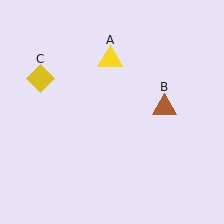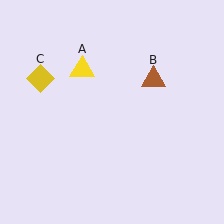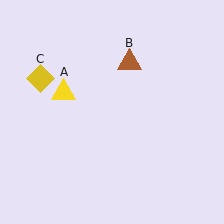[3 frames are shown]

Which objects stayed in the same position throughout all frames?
Yellow diamond (object C) remained stationary.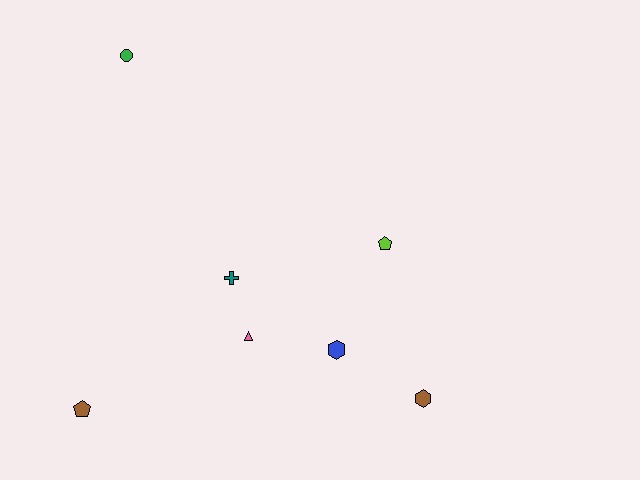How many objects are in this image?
There are 7 objects.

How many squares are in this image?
There are no squares.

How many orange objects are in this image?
There are no orange objects.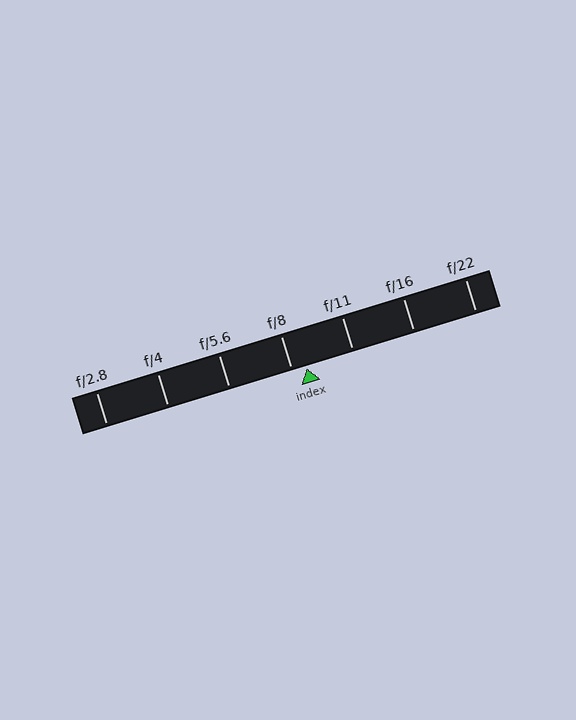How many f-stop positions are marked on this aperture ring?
There are 7 f-stop positions marked.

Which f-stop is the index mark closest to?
The index mark is closest to f/8.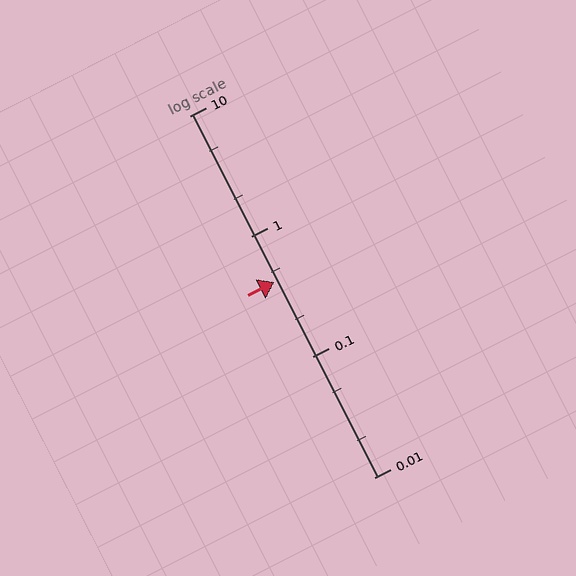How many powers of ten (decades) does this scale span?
The scale spans 3 decades, from 0.01 to 10.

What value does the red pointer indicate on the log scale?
The pointer indicates approximately 0.42.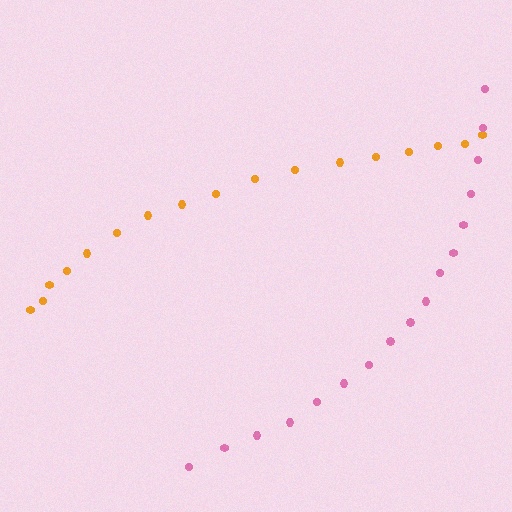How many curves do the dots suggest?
There are 2 distinct paths.